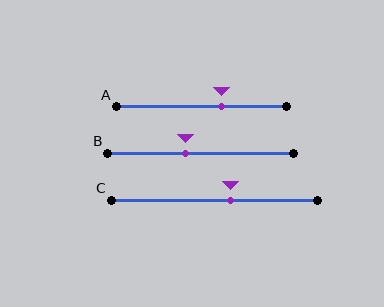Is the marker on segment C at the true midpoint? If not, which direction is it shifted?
No, the marker on segment C is shifted to the right by about 8% of the segment length.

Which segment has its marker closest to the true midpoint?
Segment C has its marker closest to the true midpoint.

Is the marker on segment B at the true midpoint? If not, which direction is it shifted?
No, the marker on segment B is shifted to the left by about 8% of the segment length.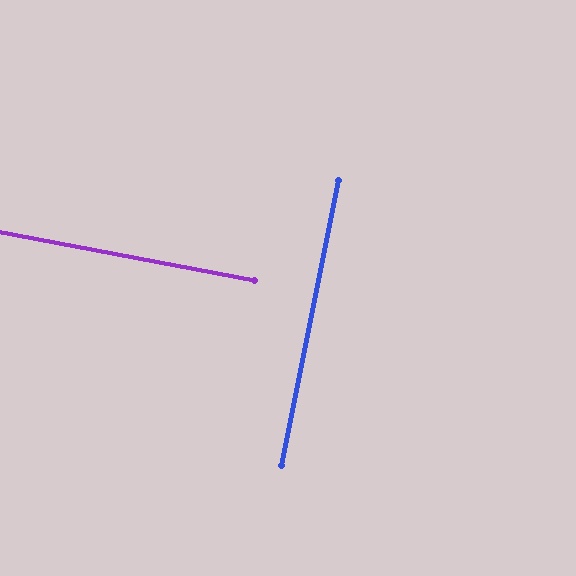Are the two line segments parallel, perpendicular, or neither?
Perpendicular — they meet at approximately 90°.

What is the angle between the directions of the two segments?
Approximately 90 degrees.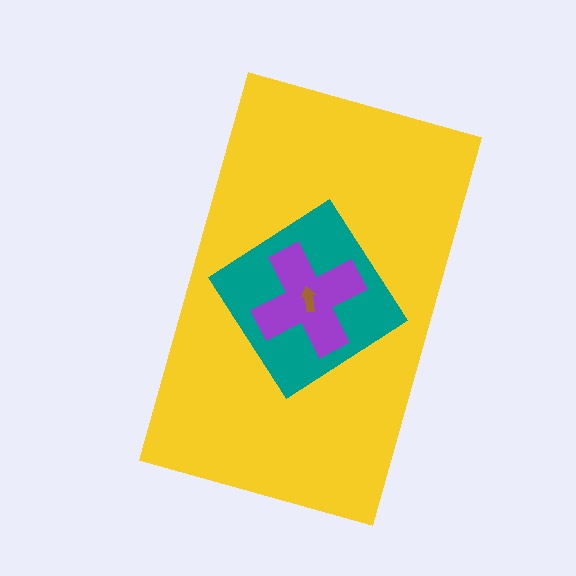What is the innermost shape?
The brown arrow.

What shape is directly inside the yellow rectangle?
The teal diamond.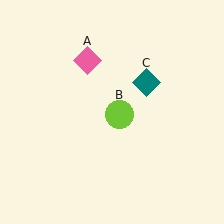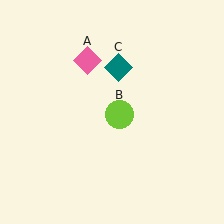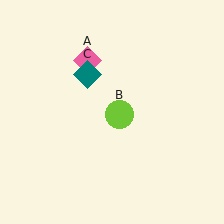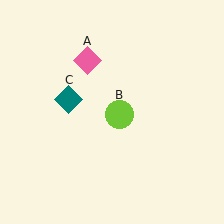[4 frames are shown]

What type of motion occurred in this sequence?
The teal diamond (object C) rotated counterclockwise around the center of the scene.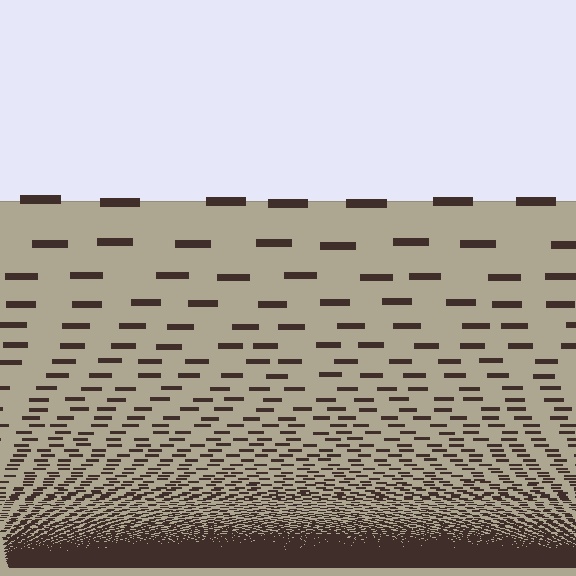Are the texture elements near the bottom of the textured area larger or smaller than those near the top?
Smaller. The gradient is inverted — elements near the bottom are smaller and denser.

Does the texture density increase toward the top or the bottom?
Density increases toward the bottom.